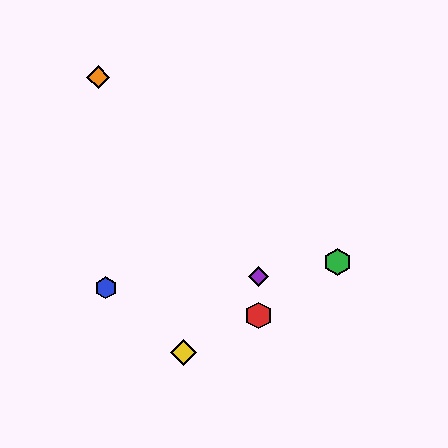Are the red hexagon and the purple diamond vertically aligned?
Yes, both are at x≈258.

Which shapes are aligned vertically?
The red hexagon, the purple diamond are aligned vertically.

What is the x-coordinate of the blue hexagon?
The blue hexagon is at x≈106.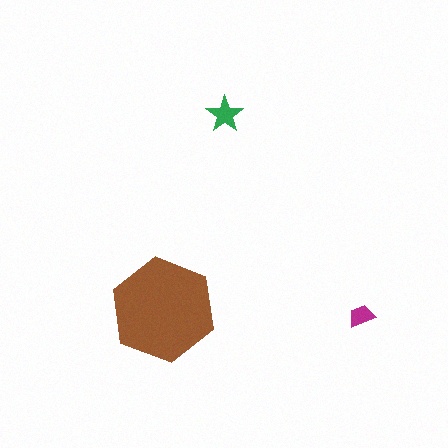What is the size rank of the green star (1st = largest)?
2nd.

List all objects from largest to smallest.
The brown hexagon, the green star, the magenta trapezoid.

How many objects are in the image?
There are 3 objects in the image.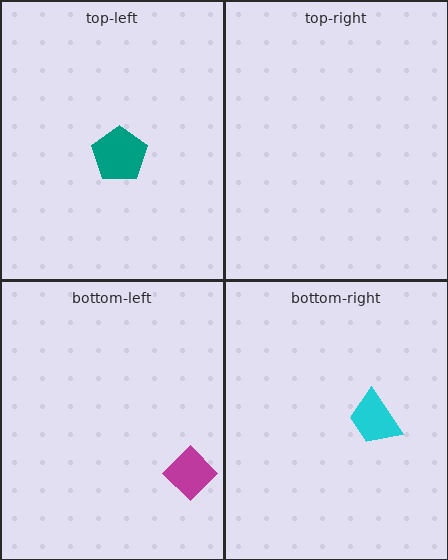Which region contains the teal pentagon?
The top-left region.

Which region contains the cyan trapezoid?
The bottom-right region.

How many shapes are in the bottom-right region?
1.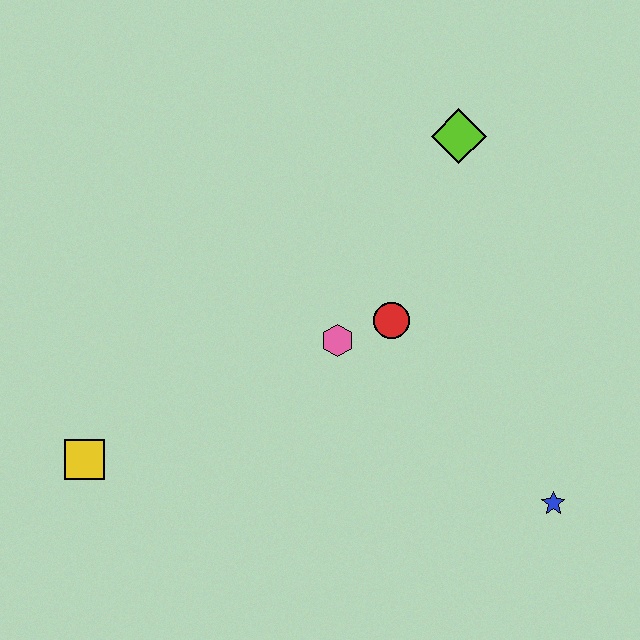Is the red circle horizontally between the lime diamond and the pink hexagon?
Yes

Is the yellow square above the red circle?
No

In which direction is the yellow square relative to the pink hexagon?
The yellow square is to the left of the pink hexagon.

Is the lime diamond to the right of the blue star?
No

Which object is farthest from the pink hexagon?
The yellow square is farthest from the pink hexagon.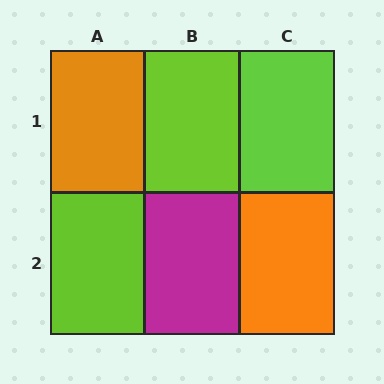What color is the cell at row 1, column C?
Lime.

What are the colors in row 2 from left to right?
Lime, magenta, orange.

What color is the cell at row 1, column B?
Lime.